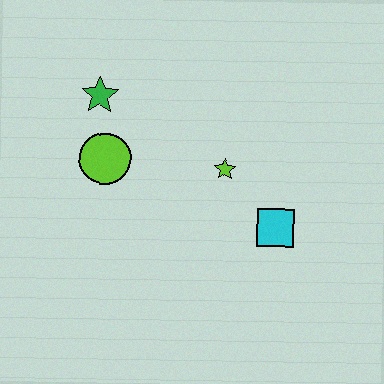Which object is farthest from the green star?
The cyan square is farthest from the green star.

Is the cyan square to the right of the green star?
Yes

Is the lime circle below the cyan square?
No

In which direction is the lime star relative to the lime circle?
The lime star is to the right of the lime circle.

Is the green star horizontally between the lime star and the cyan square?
No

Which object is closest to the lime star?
The cyan square is closest to the lime star.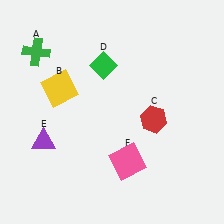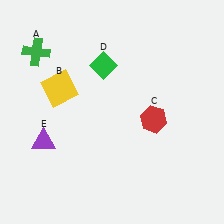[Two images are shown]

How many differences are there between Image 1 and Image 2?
There is 1 difference between the two images.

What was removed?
The pink square (F) was removed in Image 2.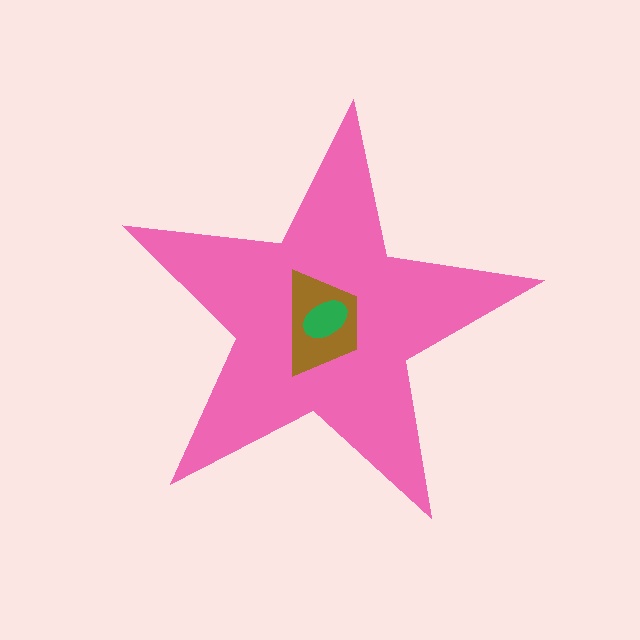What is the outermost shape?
The pink star.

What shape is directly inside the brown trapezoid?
The green ellipse.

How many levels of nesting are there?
3.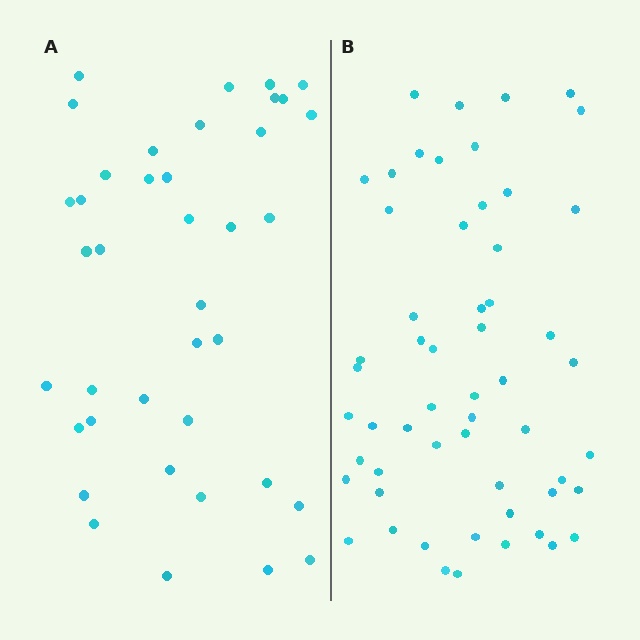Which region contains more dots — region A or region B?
Region B (the right region) has more dots.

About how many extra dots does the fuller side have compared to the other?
Region B has approximately 15 more dots than region A.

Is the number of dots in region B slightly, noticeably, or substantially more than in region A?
Region B has noticeably more, but not dramatically so. The ratio is roughly 1.4 to 1.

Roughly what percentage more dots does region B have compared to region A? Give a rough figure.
About 45% more.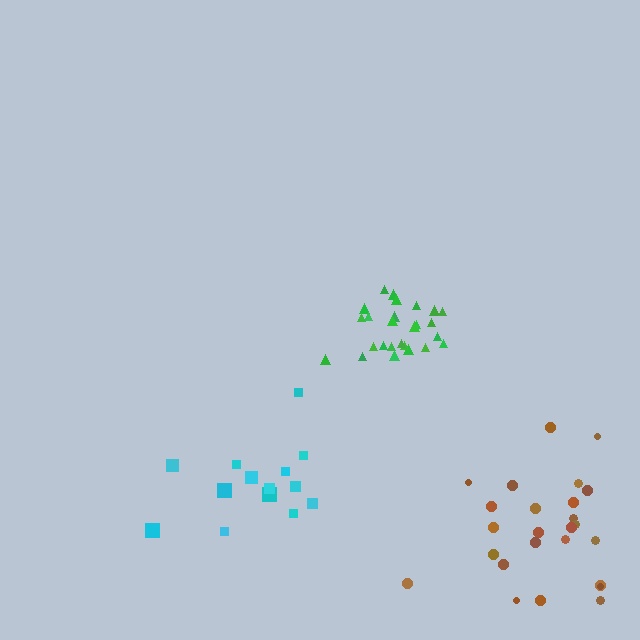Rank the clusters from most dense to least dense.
green, brown, cyan.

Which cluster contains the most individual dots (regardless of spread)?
Green (26).